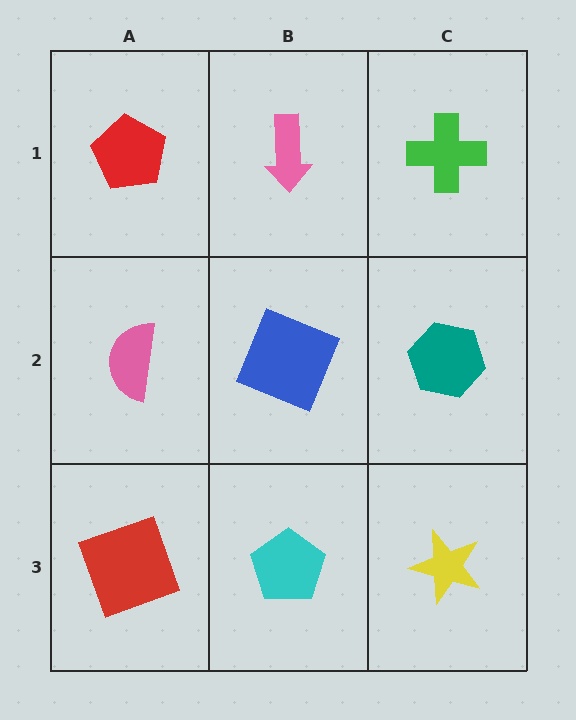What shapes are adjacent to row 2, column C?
A green cross (row 1, column C), a yellow star (row 3, column C), a blue square (row 2, column B).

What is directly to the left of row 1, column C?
A pink arrow.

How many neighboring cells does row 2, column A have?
3.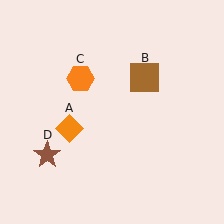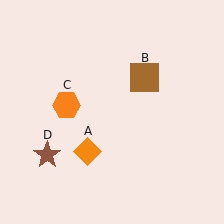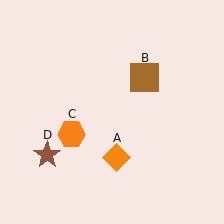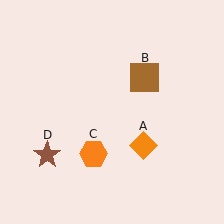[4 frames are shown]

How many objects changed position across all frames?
2 objects changed position: orange diamond (object A), orange hexagon (object C).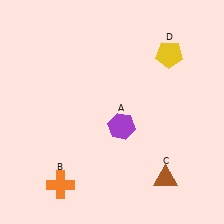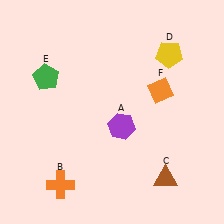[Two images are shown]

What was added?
A green pentagon (E), an orange diamond (F) were added in Image 2.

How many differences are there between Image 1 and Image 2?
There are 2 differences between the two images.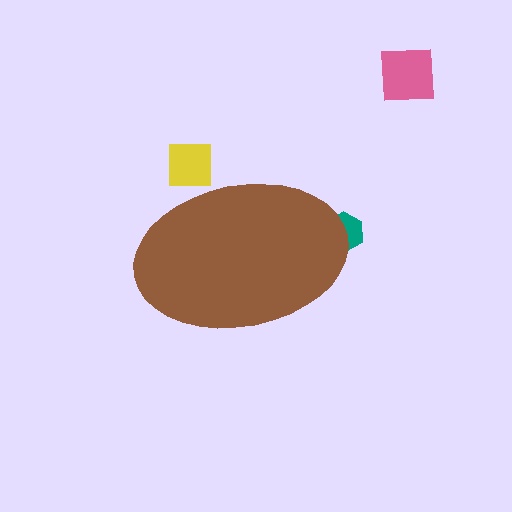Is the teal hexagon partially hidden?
Yes, the teal hexagon is partially hidden behind the brown ellipse.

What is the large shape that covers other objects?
A brown ellipse.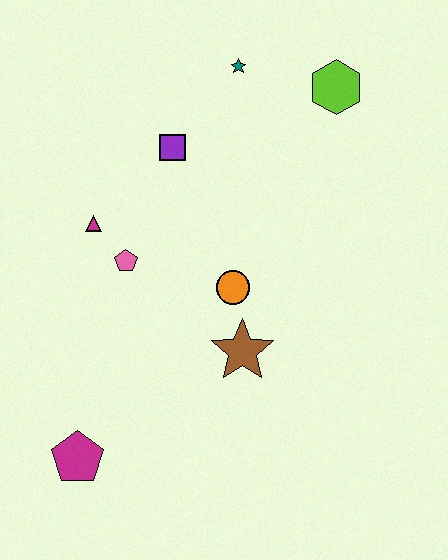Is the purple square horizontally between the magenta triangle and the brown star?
Yes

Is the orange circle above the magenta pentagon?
Yes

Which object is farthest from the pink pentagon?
The lime hexagon is farthest from the pink pentagon.